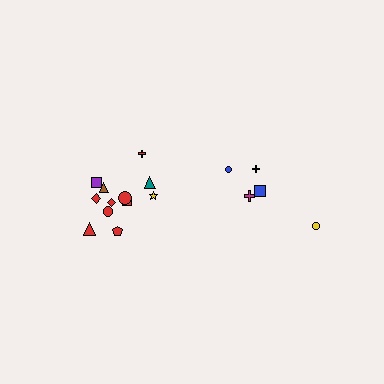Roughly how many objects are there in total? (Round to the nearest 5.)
Roughly 15 objects in total.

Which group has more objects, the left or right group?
The left group.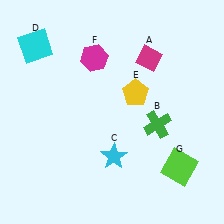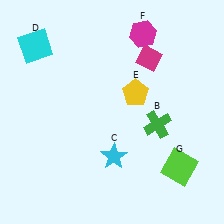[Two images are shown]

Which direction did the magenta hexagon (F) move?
The magenta hexagon (F) moved right.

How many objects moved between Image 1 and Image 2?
1 object moved between the two images.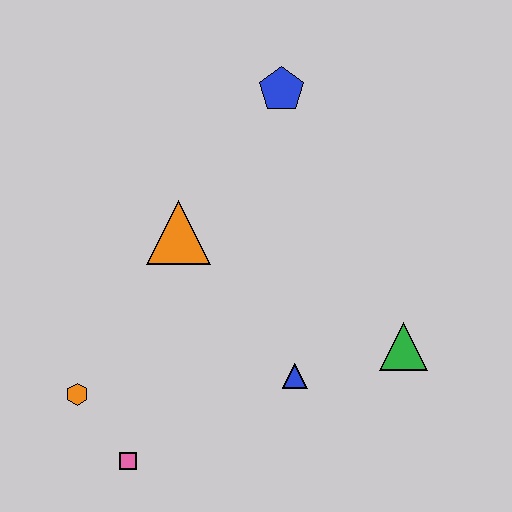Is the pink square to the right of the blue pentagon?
No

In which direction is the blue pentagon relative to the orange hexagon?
The blue pentagon is above the orange hexagon.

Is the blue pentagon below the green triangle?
No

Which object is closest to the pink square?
The orange hexagon is closest to the pink square.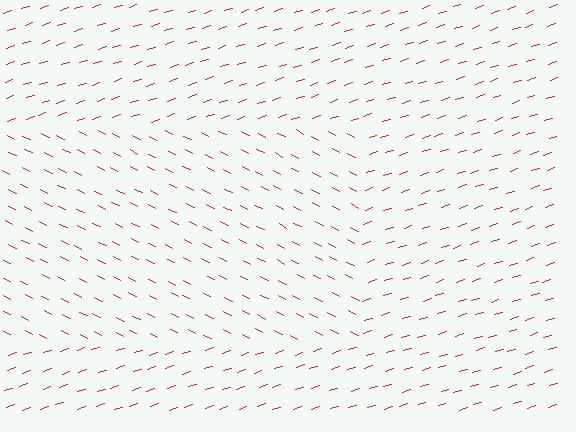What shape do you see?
I see a rectangle.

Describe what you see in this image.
The image is filled with small red line segments. A rectangle region in the image has lines oriented differently from the surrounding lines, creating a visible texture boundary.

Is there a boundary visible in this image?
Yes, there is a texture boundary formed by a change in line orientation.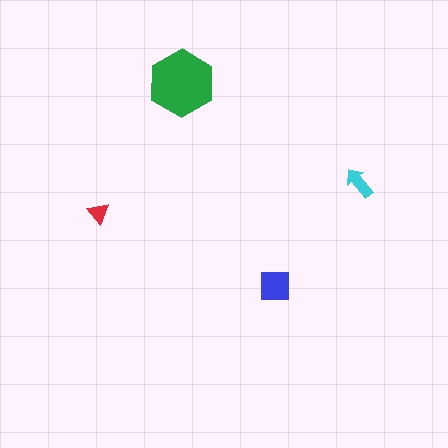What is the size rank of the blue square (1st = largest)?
2nd.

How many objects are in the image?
There are 4 objects in the image.